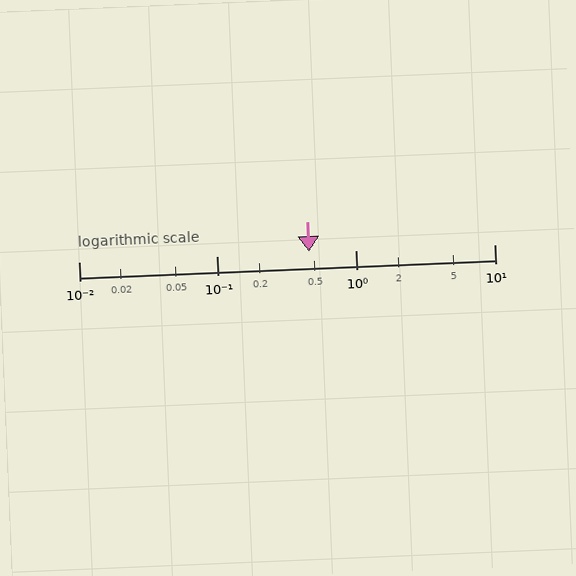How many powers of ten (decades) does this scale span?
The scale spans 3 decades, from 0.01 to 10.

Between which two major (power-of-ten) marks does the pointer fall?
The pointer is between 0.1 and 1.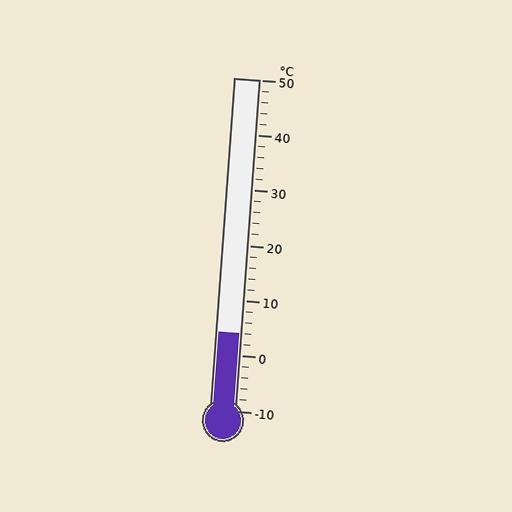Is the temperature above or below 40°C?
The temperature is below 40°C.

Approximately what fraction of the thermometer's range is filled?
The thermometer is filled to approximately 25% of its range.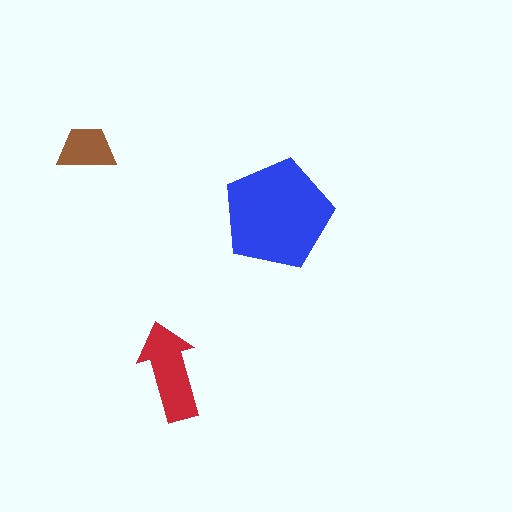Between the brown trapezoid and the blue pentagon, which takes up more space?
The blue pentagon.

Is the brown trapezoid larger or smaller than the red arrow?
Smaller.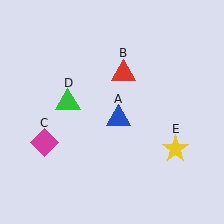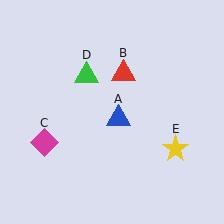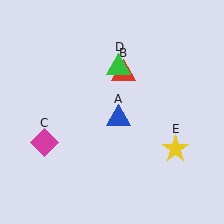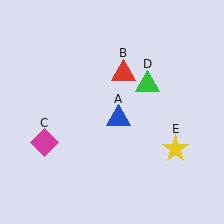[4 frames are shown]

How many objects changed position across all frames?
1 object changed position: green triangle (object D).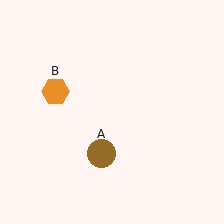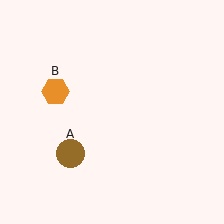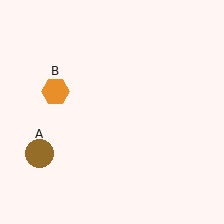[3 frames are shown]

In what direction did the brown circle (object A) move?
The brown circle (object A) moved left.